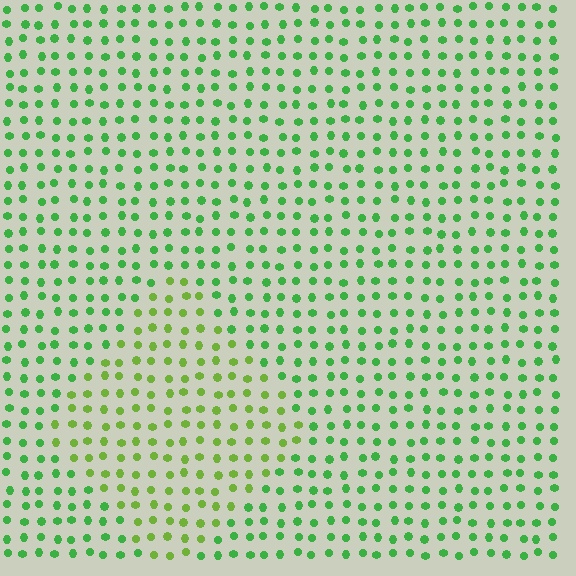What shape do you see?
I see a diamond.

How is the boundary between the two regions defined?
The boundary is defined purely by a slight shift in hue (about 31 degrees). Spacing, size, and orientation are identical on both sides.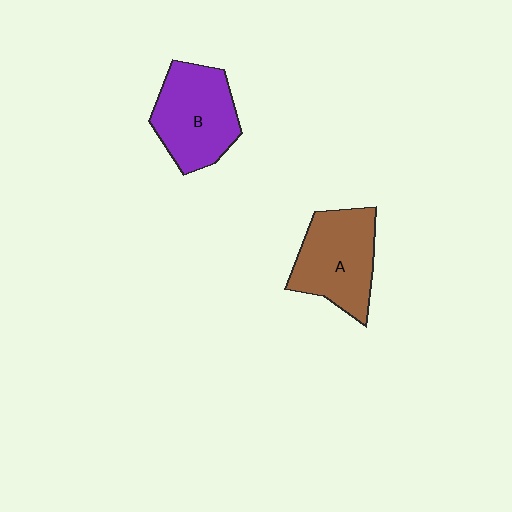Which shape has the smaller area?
Shape A (brown).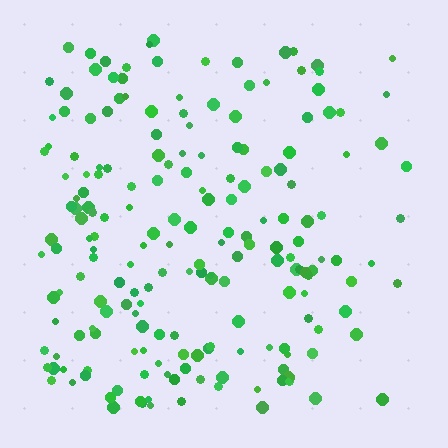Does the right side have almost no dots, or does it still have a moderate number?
Still a moderate number, just noticeably fewer than the left.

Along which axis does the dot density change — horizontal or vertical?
Horizontal.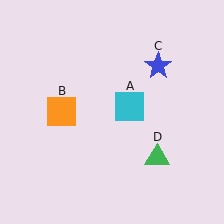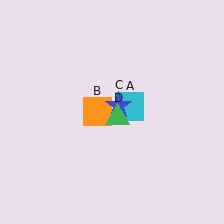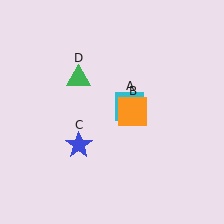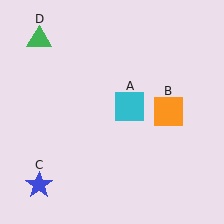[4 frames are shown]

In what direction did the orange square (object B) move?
The orange square (object B) moved right.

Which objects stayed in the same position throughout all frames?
Cyan square (object A) remained stationary.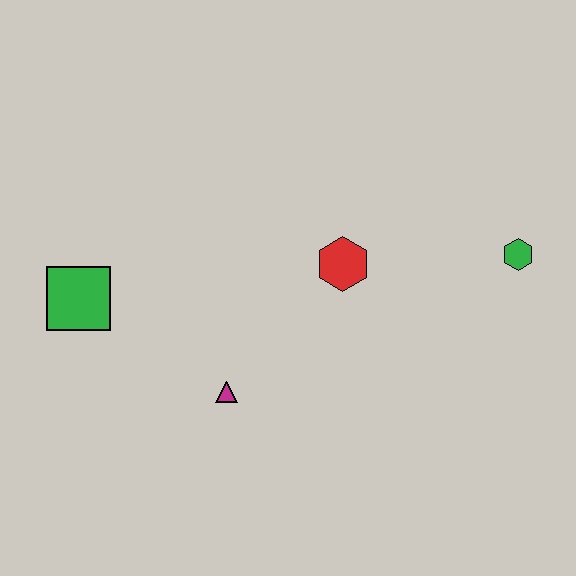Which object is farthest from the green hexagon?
The green square is farthest from the green hexagon.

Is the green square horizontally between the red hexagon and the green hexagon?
No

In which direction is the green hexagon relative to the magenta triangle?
The green hexagon is to the right of the magenta triangle.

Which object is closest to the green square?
The magenta triangle is closest to the green square.